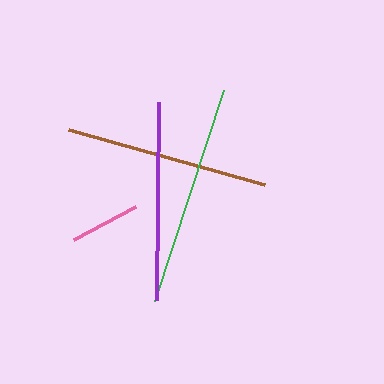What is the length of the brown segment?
The brown segment is approximately 204 pixels long.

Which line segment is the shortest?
The pink line is the shortest at approximately 71 pixels.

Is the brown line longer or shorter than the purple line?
The brown line is longer than the purple line.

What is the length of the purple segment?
The purple segment is approximately 198 pixels long.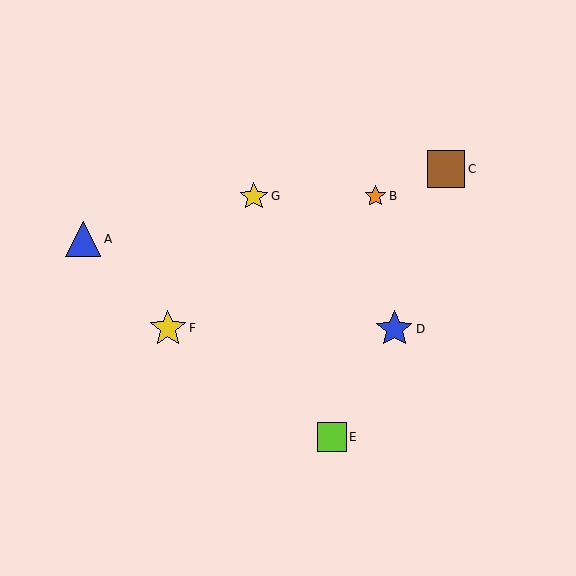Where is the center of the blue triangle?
The center of the blue triangle is at (83, 239).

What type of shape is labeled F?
Shape F is a yellow star.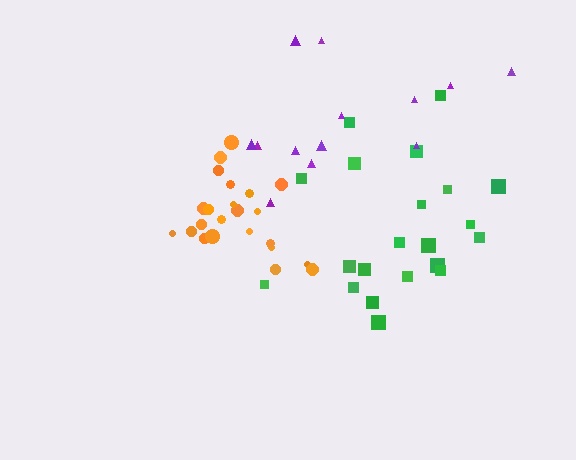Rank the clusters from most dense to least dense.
orange, green, purple.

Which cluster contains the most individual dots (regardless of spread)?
Orange (23).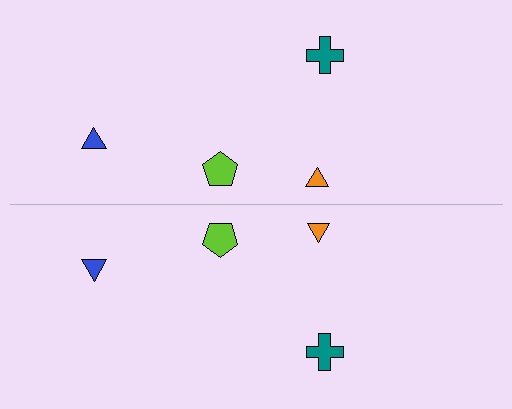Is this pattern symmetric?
Yes, this pattern has bilateral (reflection) symmetry.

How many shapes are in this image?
There are 8 shapes in this image.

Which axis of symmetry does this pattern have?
The pattern has a horizontal axis of symmetry running through the center of the image.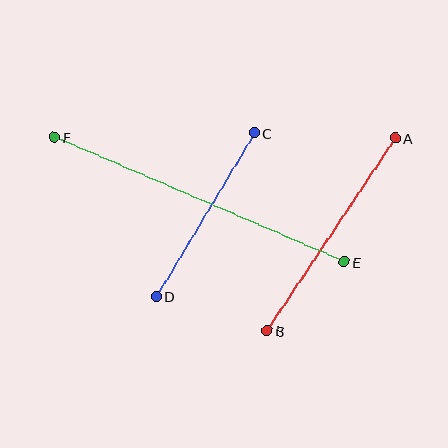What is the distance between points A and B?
The distance is approximately 231 pixels.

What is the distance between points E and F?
The distance is approximately 315 pixels.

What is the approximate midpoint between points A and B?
The midpoint is at approximately (331, 235) pixels.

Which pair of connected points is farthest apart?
Points E and F are farthest apart.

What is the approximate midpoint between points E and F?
The midpoint is at approximately (199, 200) pixels.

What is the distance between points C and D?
The distance is approximately 191 pixels.